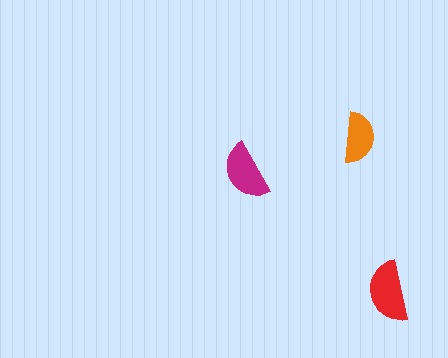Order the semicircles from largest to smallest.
the red one, the magenta one, the orange one.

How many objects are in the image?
There are 3 objects in the image.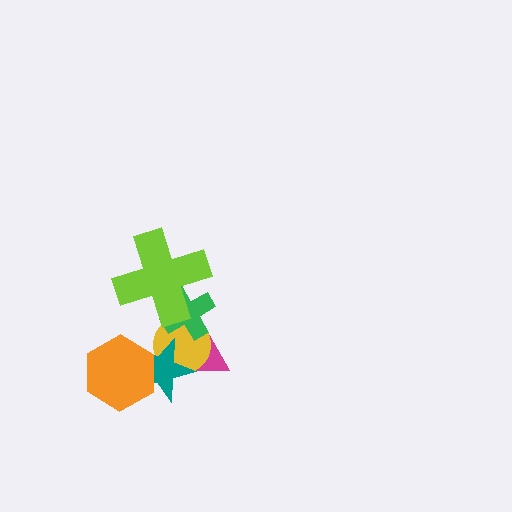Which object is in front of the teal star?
The orange hexagon is in front of the teal star.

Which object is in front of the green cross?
The lime cross is in front of the green cross.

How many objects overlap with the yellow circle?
3 objects overlap with the yellow circle.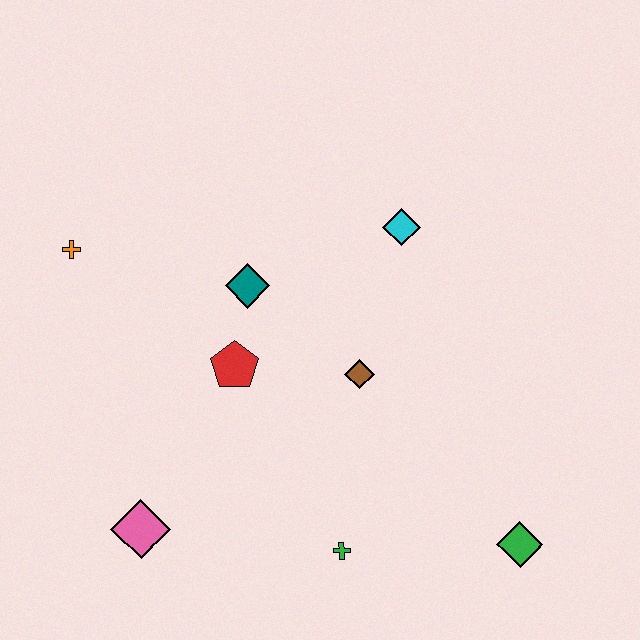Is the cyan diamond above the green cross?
Yes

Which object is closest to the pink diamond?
The red pentagon is closest to the pink diamond.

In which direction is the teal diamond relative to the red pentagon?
The teal diamond is above the red pentagon.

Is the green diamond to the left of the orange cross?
No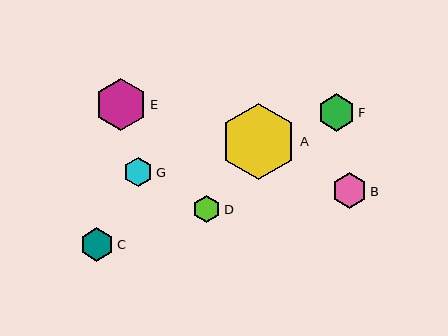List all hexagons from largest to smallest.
From largest to smallest: A, E, F, B, C, G, D.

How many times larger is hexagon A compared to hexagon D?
Hexagon A is approximately 2.7 times the size of hexagon D.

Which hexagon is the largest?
Hexagon A is the largest with a size of approximately 76 pixels.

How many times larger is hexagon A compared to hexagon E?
Hexagon A is approximately 1.5 times the size of hexagon E.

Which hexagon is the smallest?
Hexagon D is the smallest with a size of approximately 28 pixels.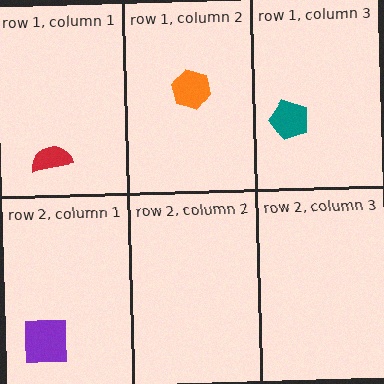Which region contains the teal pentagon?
The row 1, column 3 region.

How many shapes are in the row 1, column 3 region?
1.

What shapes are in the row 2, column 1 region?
The purple square.